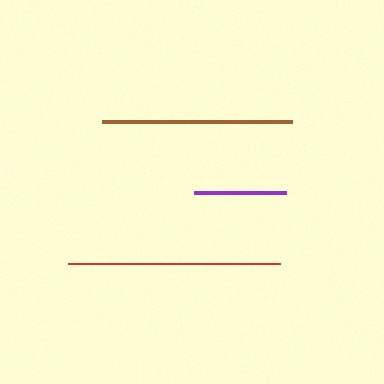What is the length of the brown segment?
The brown segment is approximately 190 pixels long.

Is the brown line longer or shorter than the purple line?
The brown line is longer than the purple line.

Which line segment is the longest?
The red line is the longest at approximately 212 pixels.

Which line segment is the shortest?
The purple line is the shortest at approximately 92 pixels.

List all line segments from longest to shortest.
From longest to shortest: red, brown, purple.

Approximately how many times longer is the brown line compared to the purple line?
The brown line is approximately 2.1 times the length of the purple line.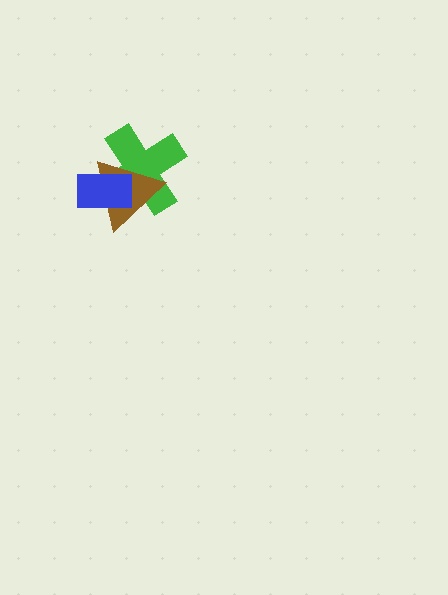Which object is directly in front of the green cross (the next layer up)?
The brown triangle is directly in front of the green cross.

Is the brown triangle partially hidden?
Yes, it is partially covered by another shape.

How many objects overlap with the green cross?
2 objects overlap with the green cross.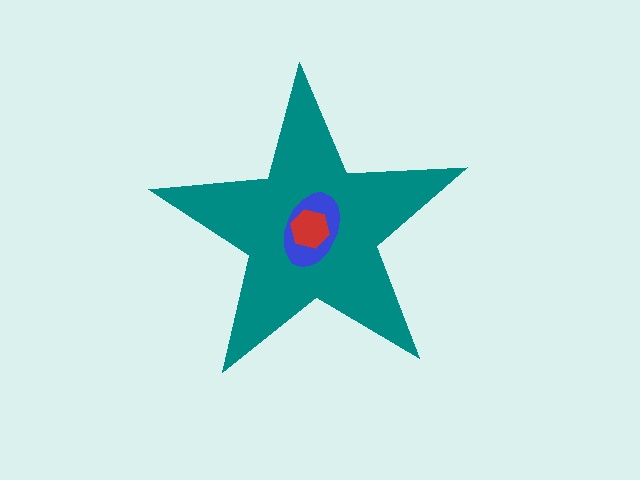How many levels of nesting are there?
3.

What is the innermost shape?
The red hexagon.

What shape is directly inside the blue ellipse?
The red hexagon.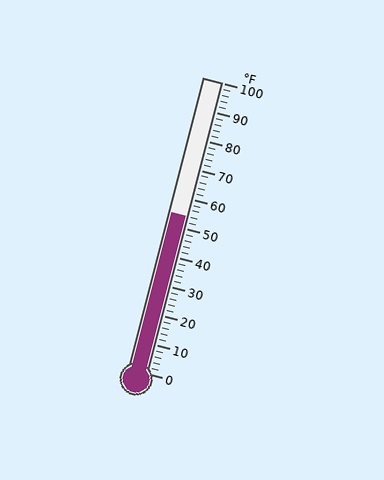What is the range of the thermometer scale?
The thermometer scale ranges from 0°F to 100°F.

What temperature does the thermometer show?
The thermometer shows approximately 54°F.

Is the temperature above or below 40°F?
The temperature is above 40°F.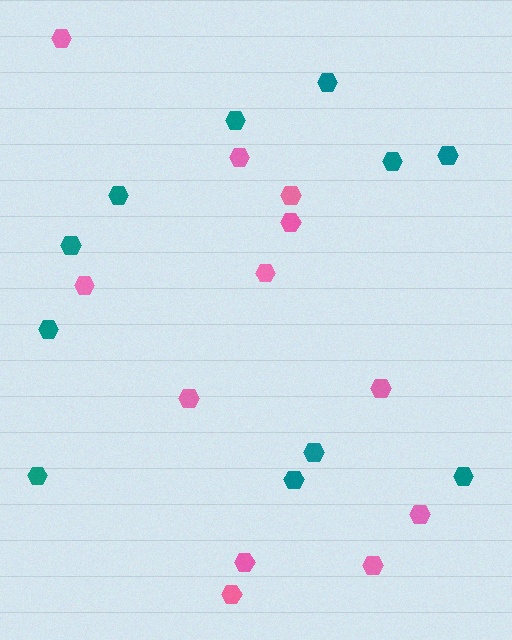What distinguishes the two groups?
There are 2 groups: one group of pink hexagons (12) and one group of teal hexagons (11).